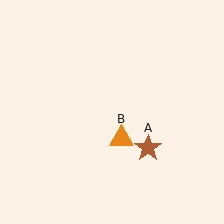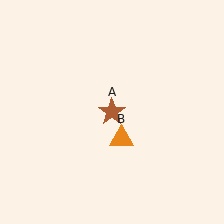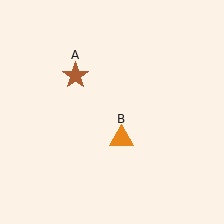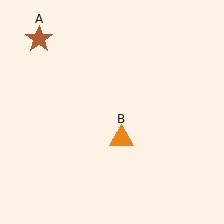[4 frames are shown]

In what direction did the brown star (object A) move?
The brown star (object A) moved up and to the left.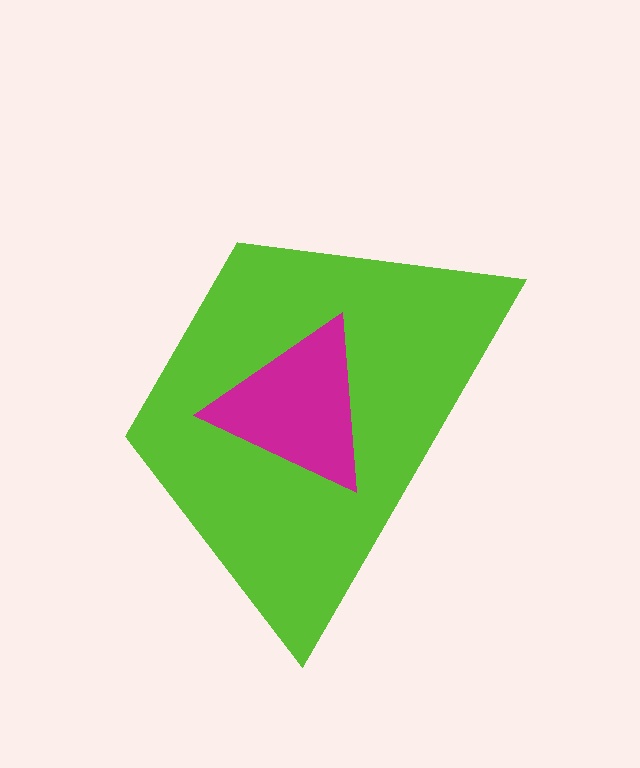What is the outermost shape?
The lime trapezoid.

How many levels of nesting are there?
2.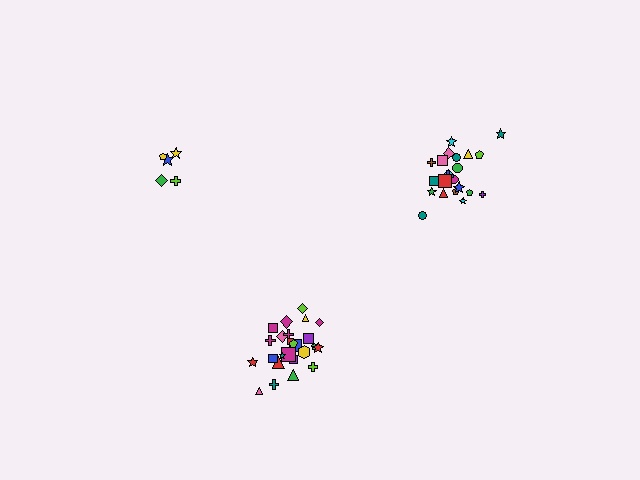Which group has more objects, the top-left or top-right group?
The top-right group.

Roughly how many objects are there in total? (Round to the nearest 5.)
Roughly 50 objects in total.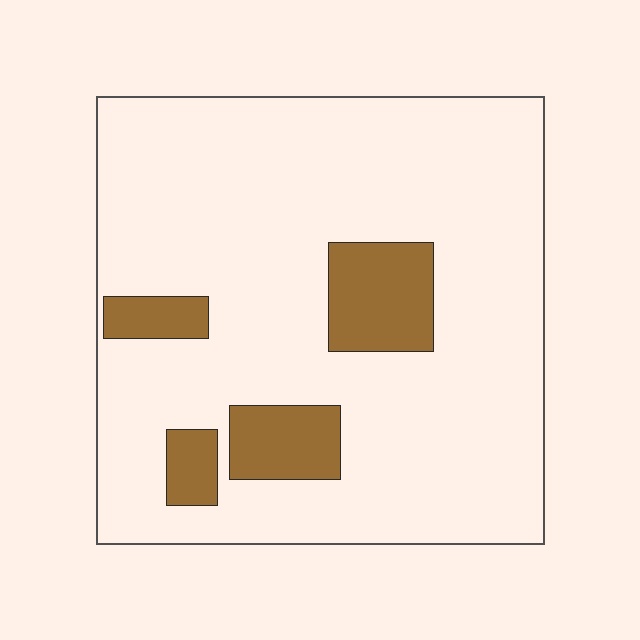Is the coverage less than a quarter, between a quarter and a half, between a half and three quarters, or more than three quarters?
Less than a quarter.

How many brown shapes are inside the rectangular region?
4.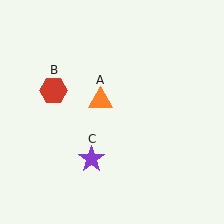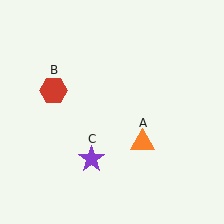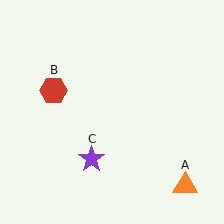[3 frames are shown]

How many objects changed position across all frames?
1 object changed position: orange triangle (object A).